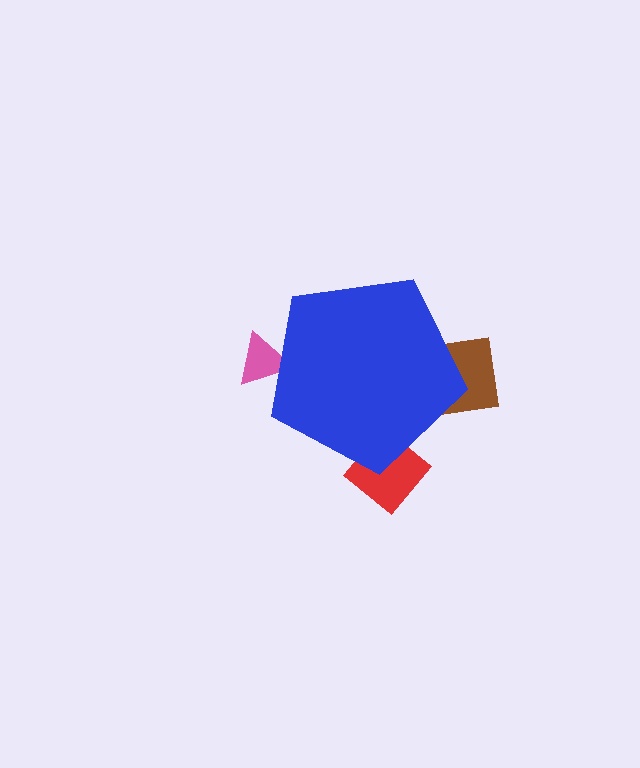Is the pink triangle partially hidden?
Yes, the pink triangle is partially hidden behind the blue pentagon.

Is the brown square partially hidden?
Yes, the brown square is partially hidden behind the blue pentagon.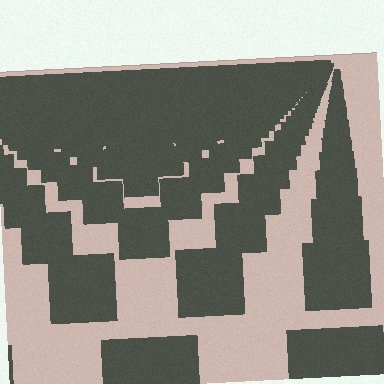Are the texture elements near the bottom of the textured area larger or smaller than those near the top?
Larger. Near the bottom, elements are closer to the viewer and appear at a bigger on-screen size.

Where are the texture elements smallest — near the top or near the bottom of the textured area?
Near the top.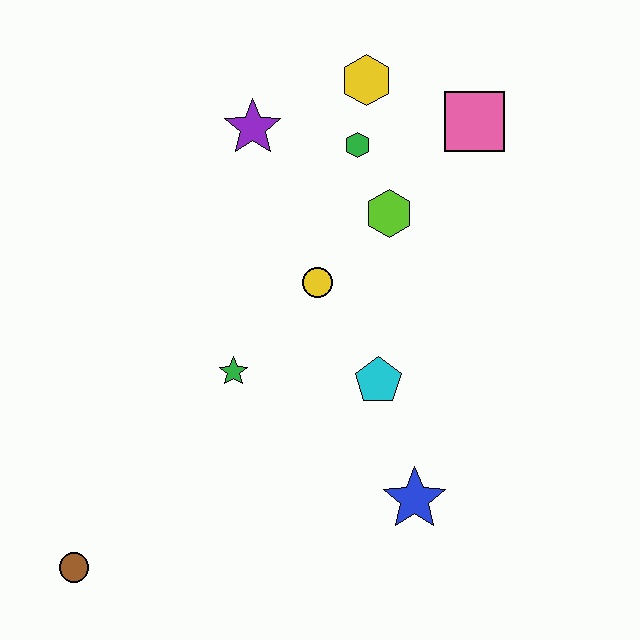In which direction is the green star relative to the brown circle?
The green star is above the brown circle.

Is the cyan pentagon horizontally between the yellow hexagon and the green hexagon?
No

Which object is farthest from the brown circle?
The pink square is farthest from the brown circle.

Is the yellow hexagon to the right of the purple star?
Yes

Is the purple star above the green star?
Yes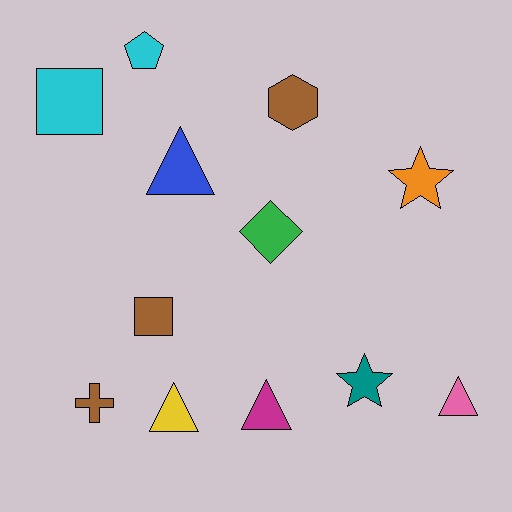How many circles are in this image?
There are no circles.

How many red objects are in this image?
There are no red objects.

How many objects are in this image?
There are 12 objects.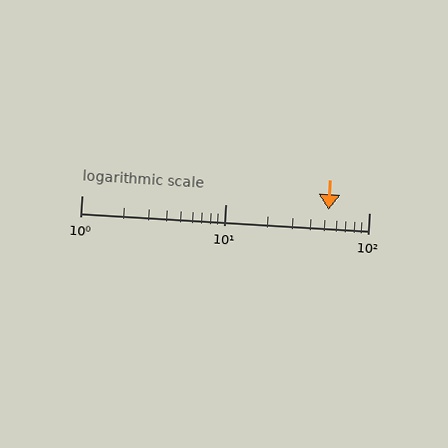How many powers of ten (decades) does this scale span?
The scale spans 2 decades, from 1 to 100.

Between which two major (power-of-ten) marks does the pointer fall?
The pointer is between 10 and 100.